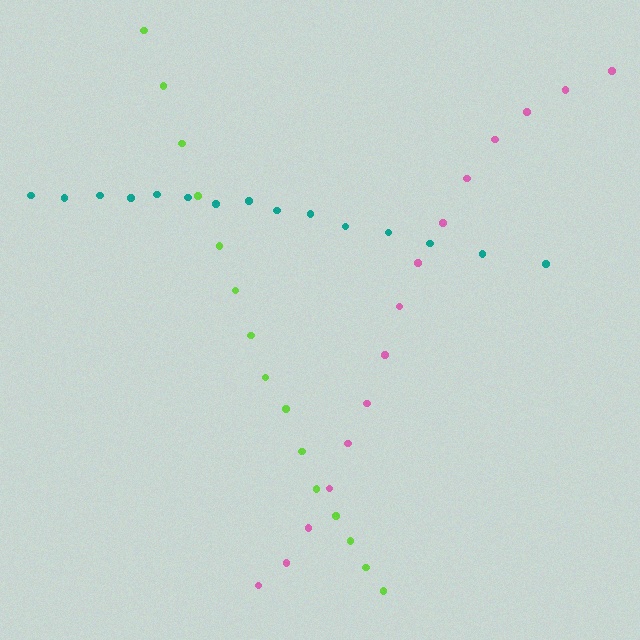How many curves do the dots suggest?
There are 3 distinct paths.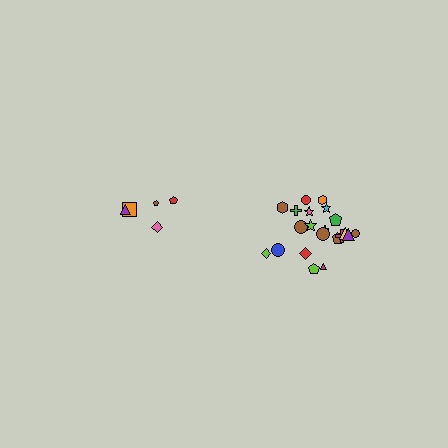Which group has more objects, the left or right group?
The right group.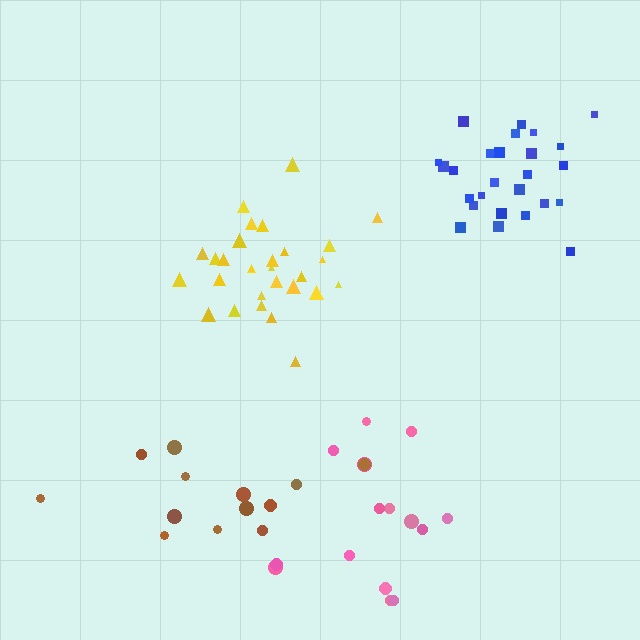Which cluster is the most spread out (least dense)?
Brown.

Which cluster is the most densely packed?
Blue.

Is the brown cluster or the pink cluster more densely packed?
Pink.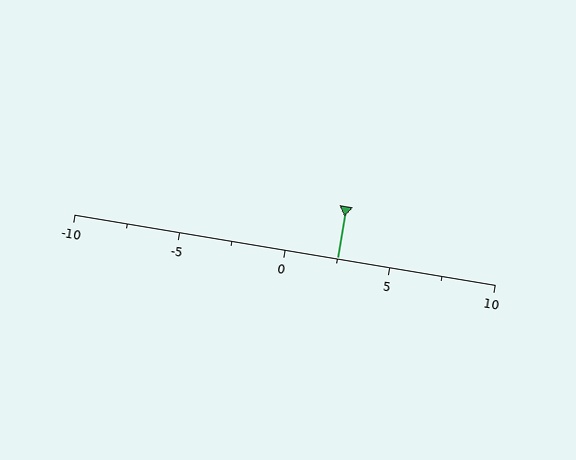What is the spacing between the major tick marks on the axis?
The major ticks are spaced 5 apart.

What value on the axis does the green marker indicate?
The marker indicates approximately 2.5.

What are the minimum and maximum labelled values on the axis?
The axis runs from -10 to 10.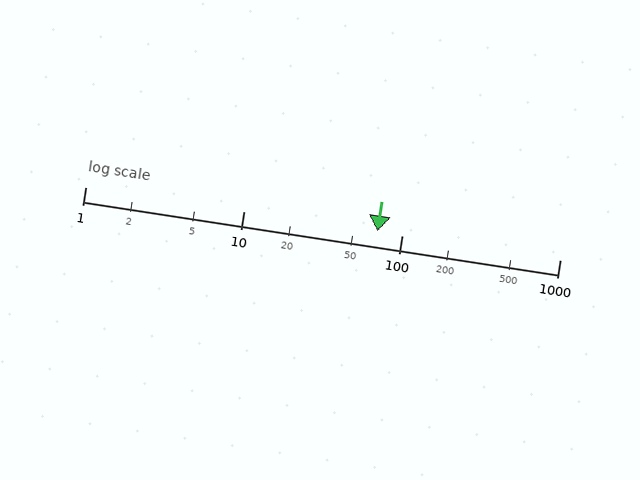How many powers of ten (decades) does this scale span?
The scale spans 3 decades, from 1 to 1000.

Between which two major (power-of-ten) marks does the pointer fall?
The pointer is between 10 and 100.